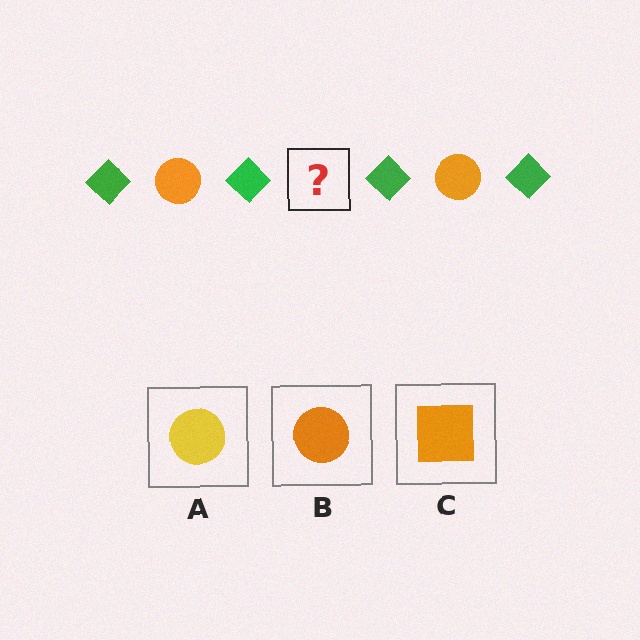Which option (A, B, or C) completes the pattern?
B.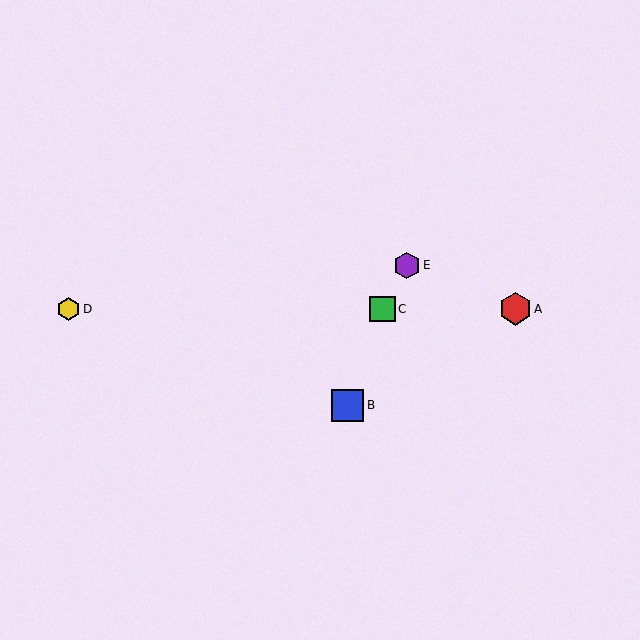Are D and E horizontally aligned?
No, D is at y≈309 and E is at y≈265.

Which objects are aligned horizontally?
Objects A, C, D are aligned horizontally.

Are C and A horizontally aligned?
Yes, both are at y≈309.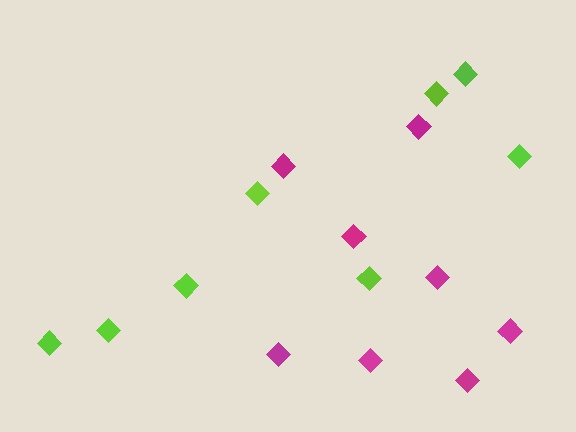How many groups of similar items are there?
There are 2 groups: one group of lime diamonds (8) and one group of magenta diamonds (8).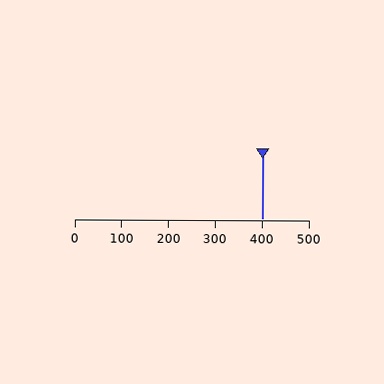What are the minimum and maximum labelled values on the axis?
The axis runs from 0 to 500.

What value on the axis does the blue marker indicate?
The marker indicates approximately 400.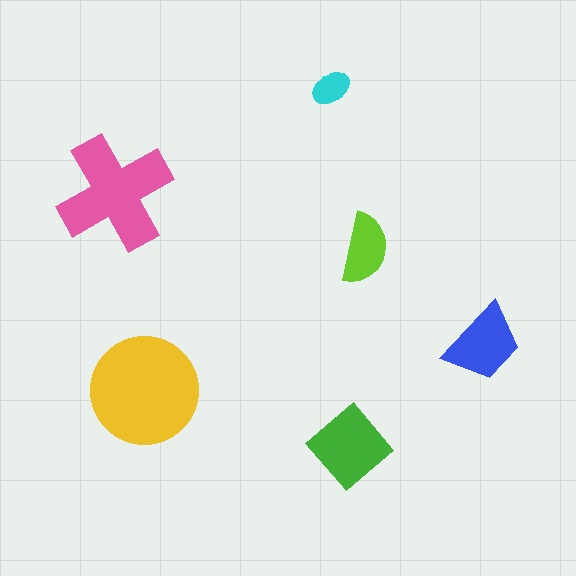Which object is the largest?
The yellow circle.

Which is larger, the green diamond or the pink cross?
The pink cross.